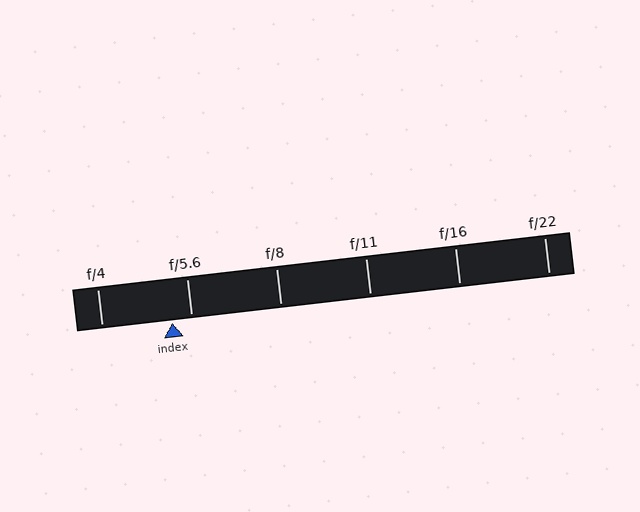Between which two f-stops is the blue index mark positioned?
The index mark is between f/4 and f/5.6.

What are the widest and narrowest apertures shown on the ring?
The widest aperture shown is f/4 and the narrowest is f/22.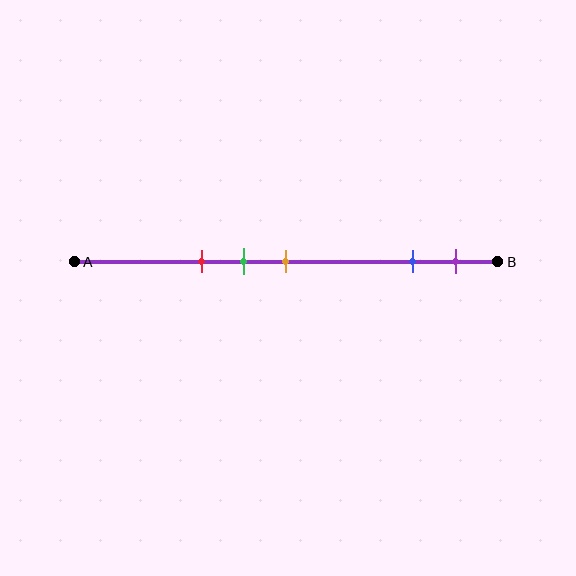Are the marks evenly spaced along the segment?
No, the marks are not evenly spaced.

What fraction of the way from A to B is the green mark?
The green mark is approximately 40% (0.4) of the way from A to B.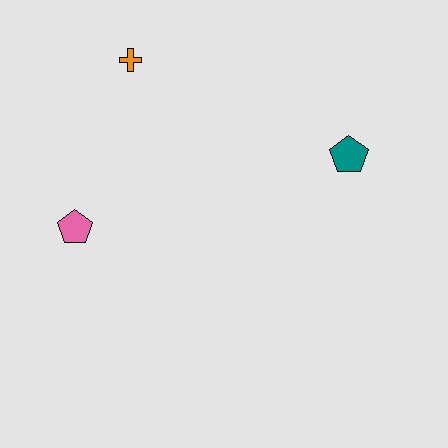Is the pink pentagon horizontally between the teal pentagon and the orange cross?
No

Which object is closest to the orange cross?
The pink pentagon is closest to the orange cross.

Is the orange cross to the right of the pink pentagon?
Yes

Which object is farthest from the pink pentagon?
The teal pentagon is farthest from the pink pentagon.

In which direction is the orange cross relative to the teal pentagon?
The orange cross is to the left of the teal pentagon.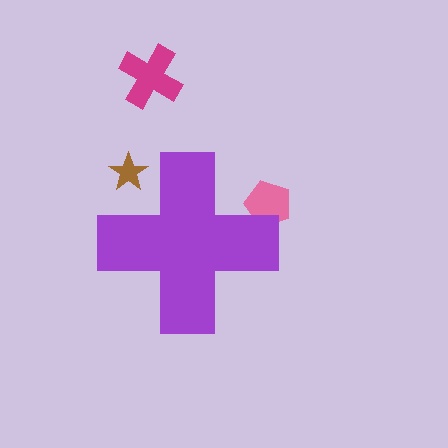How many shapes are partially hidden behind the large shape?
2 shapes are partially hidden.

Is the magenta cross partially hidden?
No, the magenta cross is fully visible.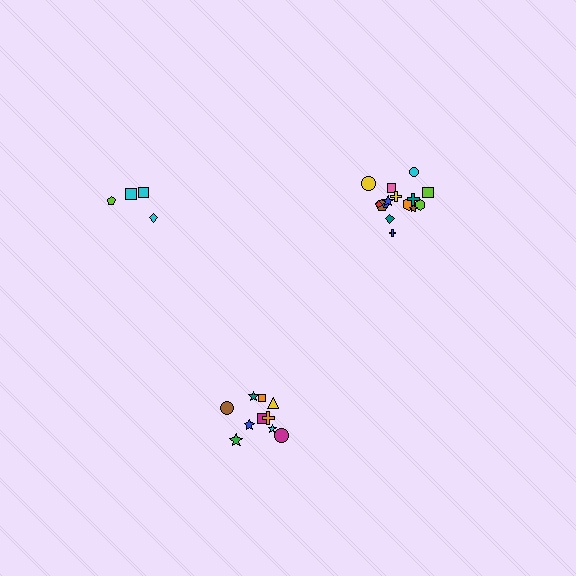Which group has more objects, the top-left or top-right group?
The top-right group.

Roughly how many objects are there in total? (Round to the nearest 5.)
Roughly 30 objects in total.